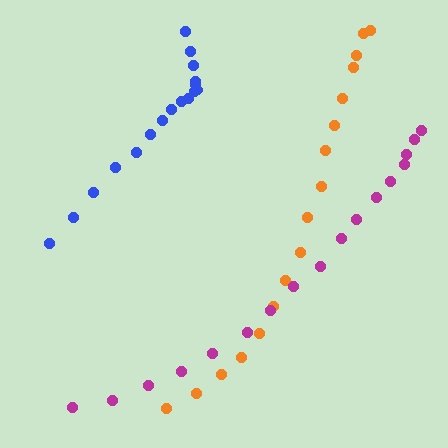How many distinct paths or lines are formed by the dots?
There are 3 distinct paths.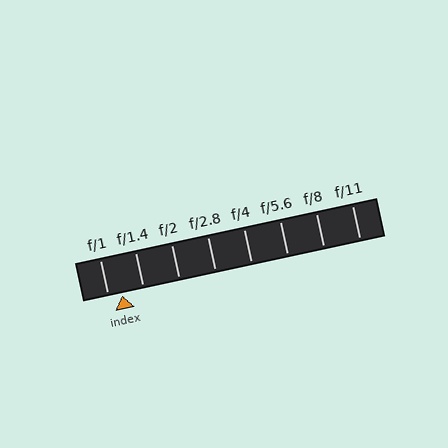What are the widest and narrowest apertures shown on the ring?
The widest aperture shown is f/1 and the narrowest is f/11.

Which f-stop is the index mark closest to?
The index mark is closest to f/1.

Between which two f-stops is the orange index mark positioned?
The index mark is between f/1 and f/1.4.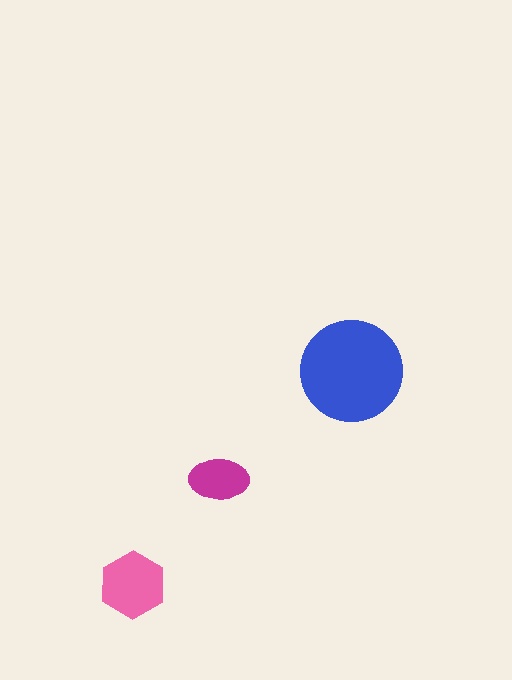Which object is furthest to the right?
The blue circle is rightmost.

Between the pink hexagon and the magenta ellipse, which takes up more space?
The pink hexagon.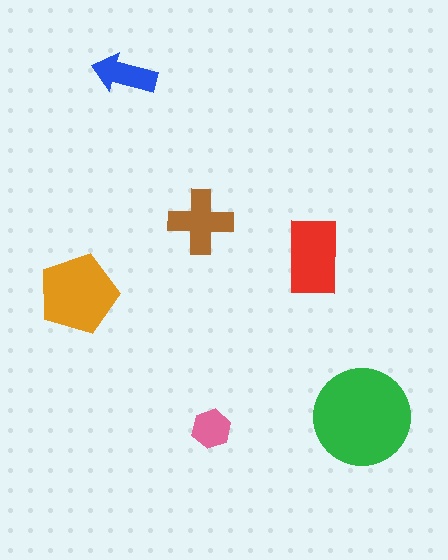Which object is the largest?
The green circle.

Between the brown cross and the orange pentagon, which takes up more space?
The orange pentagon.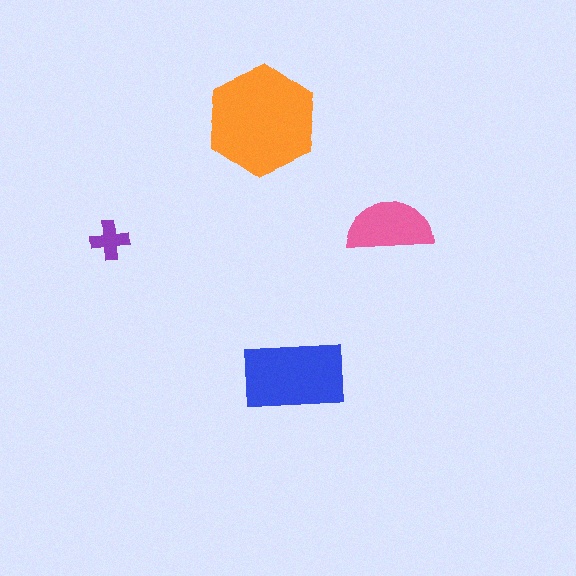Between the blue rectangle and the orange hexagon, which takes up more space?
The orange hexagon.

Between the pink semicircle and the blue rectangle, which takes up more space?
The blue rectangle.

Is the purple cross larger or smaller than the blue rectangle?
Smaller.